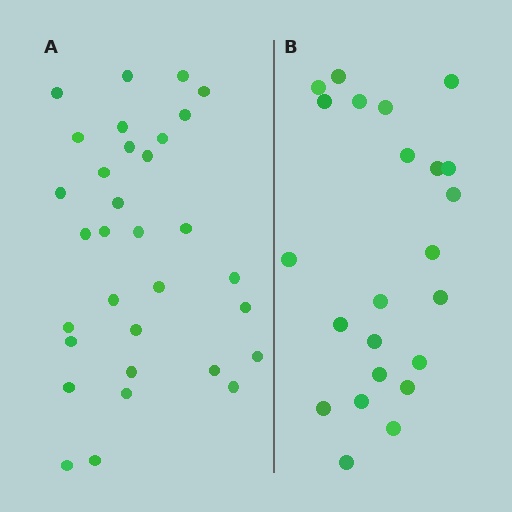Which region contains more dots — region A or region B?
Region A (the left region) has more dots.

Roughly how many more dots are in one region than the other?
Region A has roughly 8 or so more dots than region B.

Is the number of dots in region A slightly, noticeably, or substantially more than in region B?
Region A has noticeably more, but not dramatically so. The ratio is roughly 1.4 to 1.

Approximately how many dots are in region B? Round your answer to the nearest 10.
About 20 dots. (The exact count is 23, which rounds to 20.)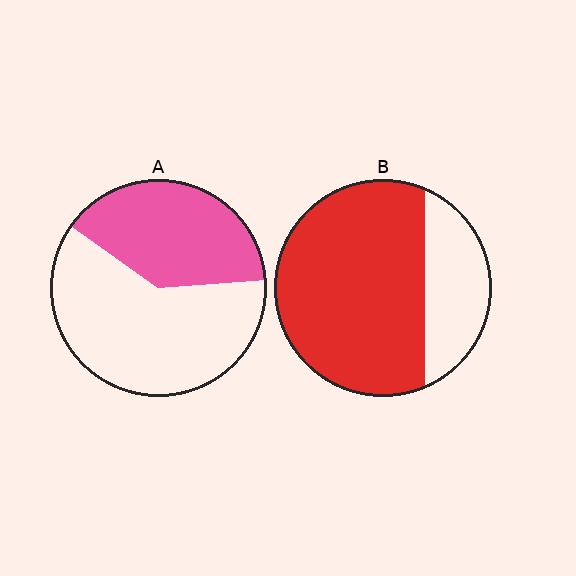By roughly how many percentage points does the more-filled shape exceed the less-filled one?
By roughly 35 percentage points (B over A).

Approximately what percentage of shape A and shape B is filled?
A is approximately 40% and B is approximately 75%.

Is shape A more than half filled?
No.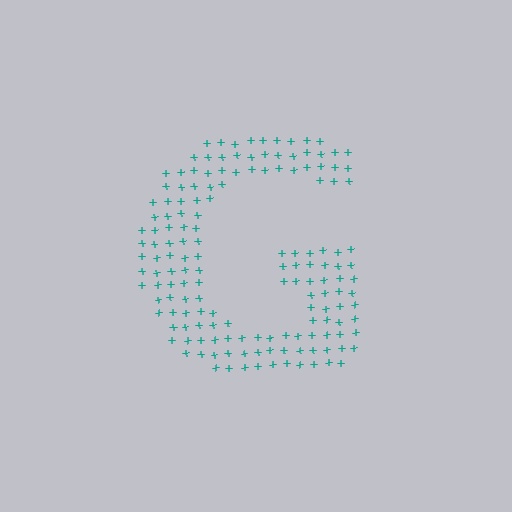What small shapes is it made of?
It is made of small plus signs.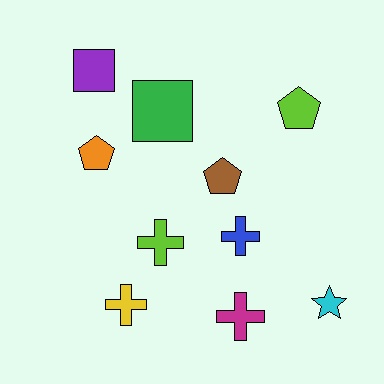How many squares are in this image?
There are 2 squares.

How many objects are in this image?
There are 10 objects.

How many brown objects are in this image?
There is 1 brown object.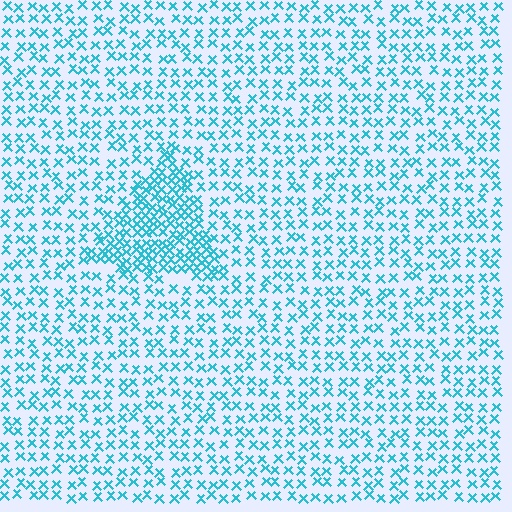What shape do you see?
I see a triangle.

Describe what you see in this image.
The image contains small cyan elements arranged at two different densities. A triangle-shaped region is visible where the elements are more densely packed than the surrounding area.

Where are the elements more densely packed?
The elements are more densely packed inside the triangle boundary.